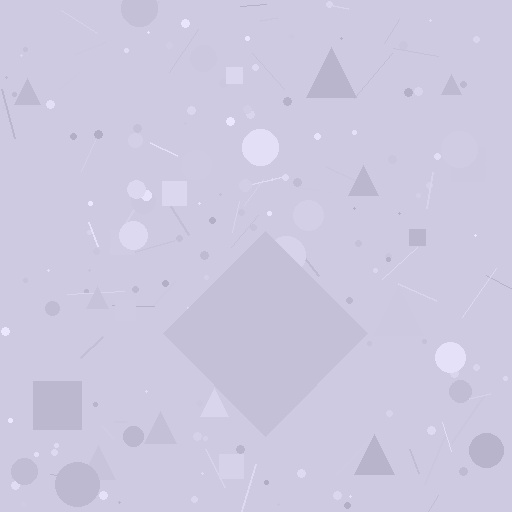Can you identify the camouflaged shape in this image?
The camouflaged shape is a diamond.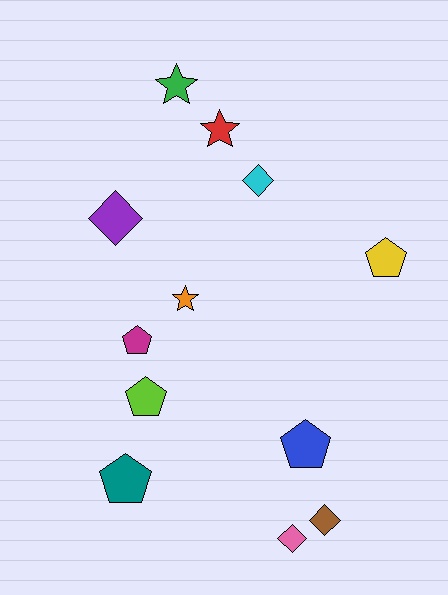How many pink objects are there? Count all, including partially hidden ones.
There is 1 pink object.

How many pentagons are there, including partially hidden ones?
There are 5 pentagons.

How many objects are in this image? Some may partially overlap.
There are 12 objects.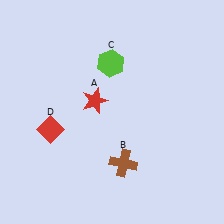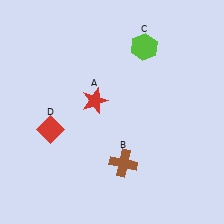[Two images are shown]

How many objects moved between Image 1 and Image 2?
1 object moved between the two images.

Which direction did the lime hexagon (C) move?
The lime hexagon (C) moved right.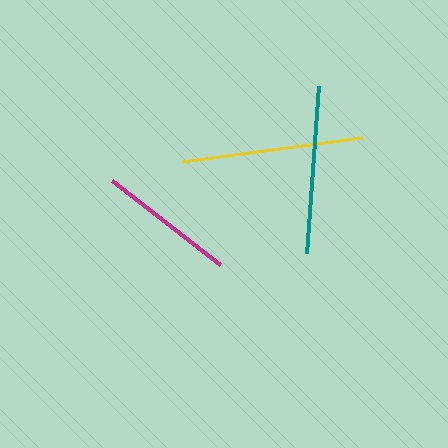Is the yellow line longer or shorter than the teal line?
The yellow line is longer than the teal line.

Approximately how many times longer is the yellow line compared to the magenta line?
The yellow line is approximately 1.3 times the length of the magenta line.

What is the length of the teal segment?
The teal segment is approximately 167 pixels long.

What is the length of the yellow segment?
The yellow segment is approximately 181 pixels long.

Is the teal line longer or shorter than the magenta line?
The teal line is longer than the magenta line.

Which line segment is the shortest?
The magenta line is the shortest at approximately 137 pixels.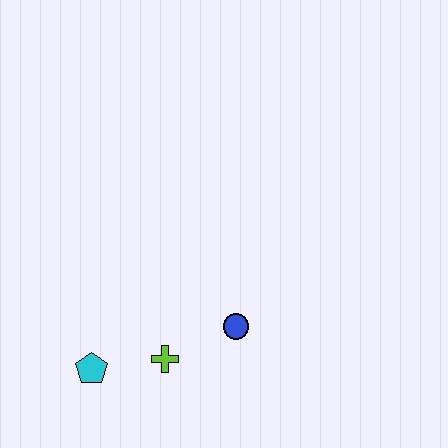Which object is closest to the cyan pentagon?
The lime cross is closest to the cyan pentagon.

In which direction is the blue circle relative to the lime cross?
The blue circle is to the right of the lime cross.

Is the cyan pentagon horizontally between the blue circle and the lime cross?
No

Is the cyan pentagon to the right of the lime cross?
No